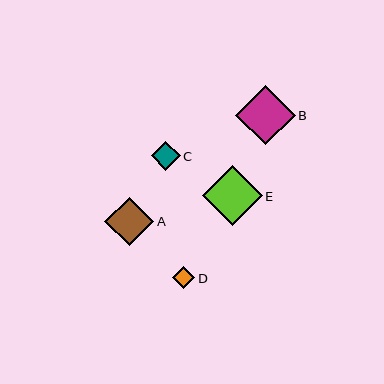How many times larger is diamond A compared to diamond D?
Diamond A is approximately 2.2 times the size of diamond D.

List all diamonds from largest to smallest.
From largest to smallest: E, B, A, C, D.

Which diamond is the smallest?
Diamond D is the smallest with a size of approximately 22 pixels.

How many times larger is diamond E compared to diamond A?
Diamond E is approximately 1.2 times the size of diamond A.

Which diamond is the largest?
Diamond E is the largest with a size of approximately 60 pixels.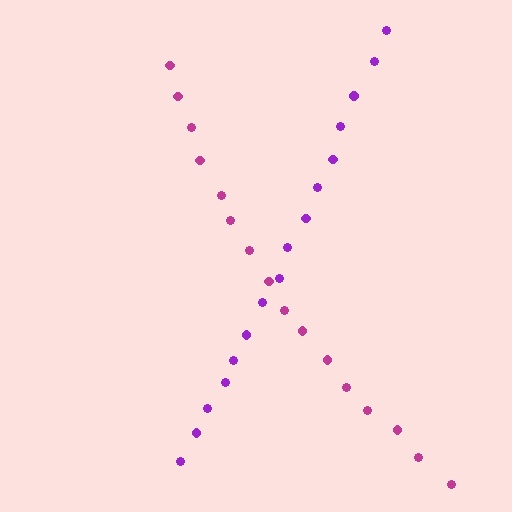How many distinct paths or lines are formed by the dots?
There are 2 distinct paths.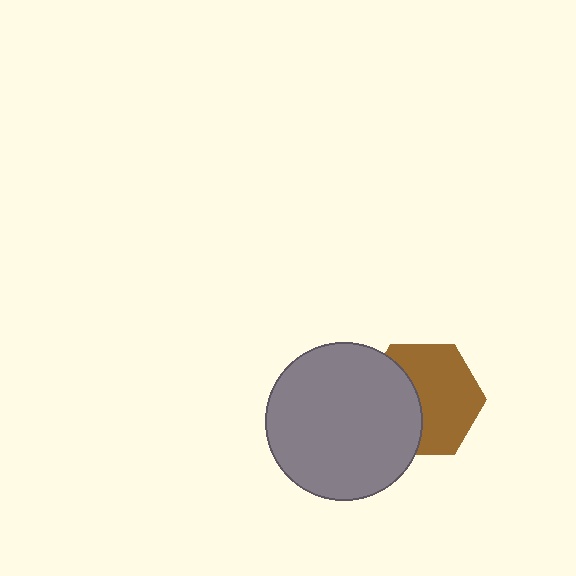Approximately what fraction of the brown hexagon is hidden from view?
Roughly 39% of the brown hexagon is hidden behind the gray circle.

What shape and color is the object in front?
The object in front is a gray circle.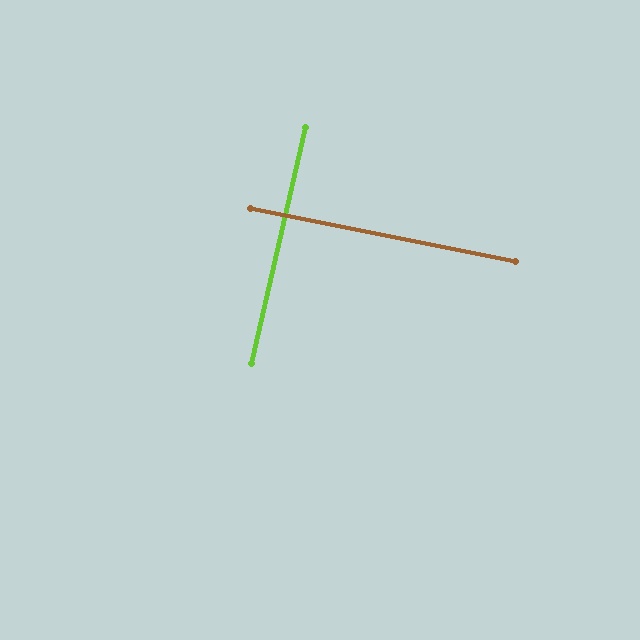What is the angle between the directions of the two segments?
Approximately 88 degrees.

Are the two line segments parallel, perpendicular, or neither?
Perpendicular — they meet at approximately 88°.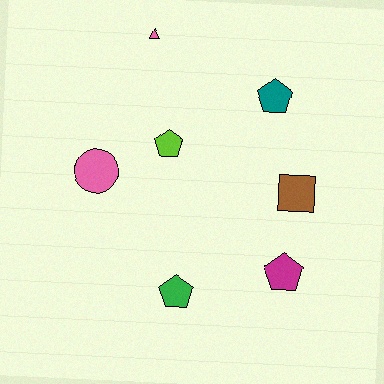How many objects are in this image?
There are 7 objects.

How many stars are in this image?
There are no stars.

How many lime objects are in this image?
There is 1 lime object.